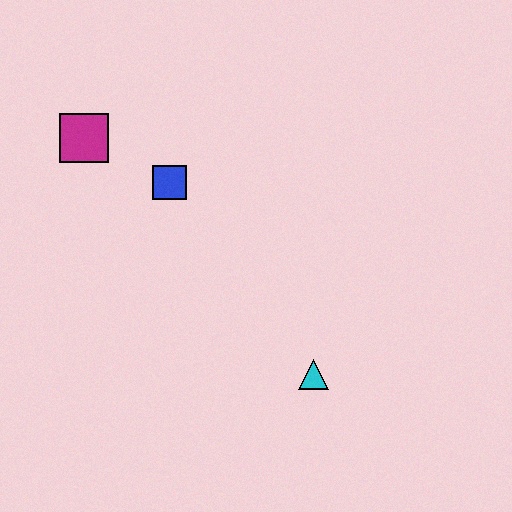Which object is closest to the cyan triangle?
The blue square is closest to the cyan triangle.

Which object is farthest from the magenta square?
The cyan triangle is farthest from the magenta square.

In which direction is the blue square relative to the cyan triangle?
The blue square is above the cyan triangle.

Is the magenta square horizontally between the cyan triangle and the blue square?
No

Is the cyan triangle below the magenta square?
Yes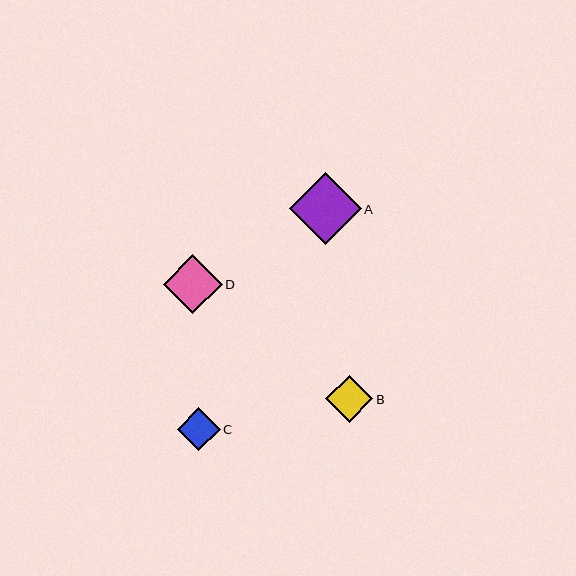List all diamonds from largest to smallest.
From largest to smallest: A, D, B, C.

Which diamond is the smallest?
Diamond C is the smallest with a size of approximately 43 pixels.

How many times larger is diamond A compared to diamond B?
Diamond A is approximately 1.5 times the size of diamond B.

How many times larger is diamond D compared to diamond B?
Diamond D is approximately 1.3 times the size of diamond B.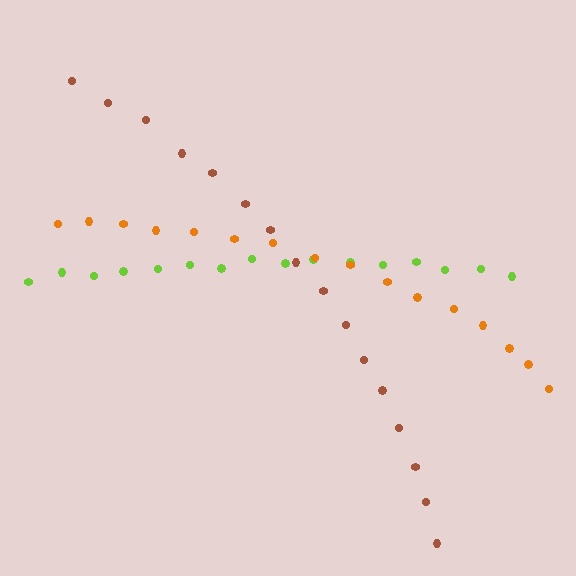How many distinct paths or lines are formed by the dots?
There are 3 distinct paths.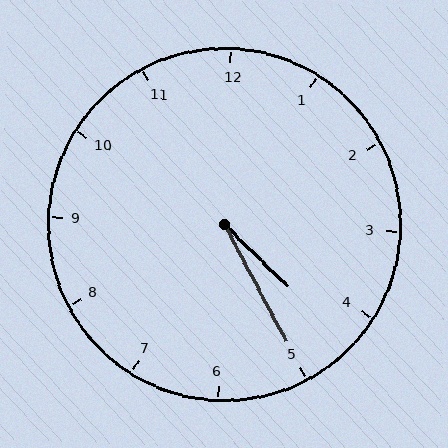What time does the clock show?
4:25.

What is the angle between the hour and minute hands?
Approximately 18 degrees.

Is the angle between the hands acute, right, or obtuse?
It is acute.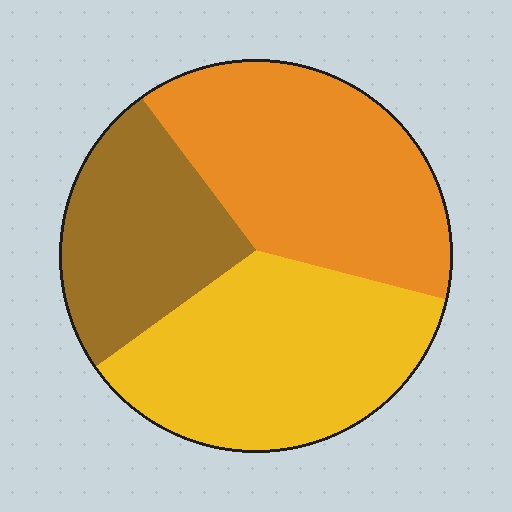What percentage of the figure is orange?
Orange covers around 40% of the figure.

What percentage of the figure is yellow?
Yellow covers 38% of the figure.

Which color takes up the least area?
Brown, at roughly 25%.